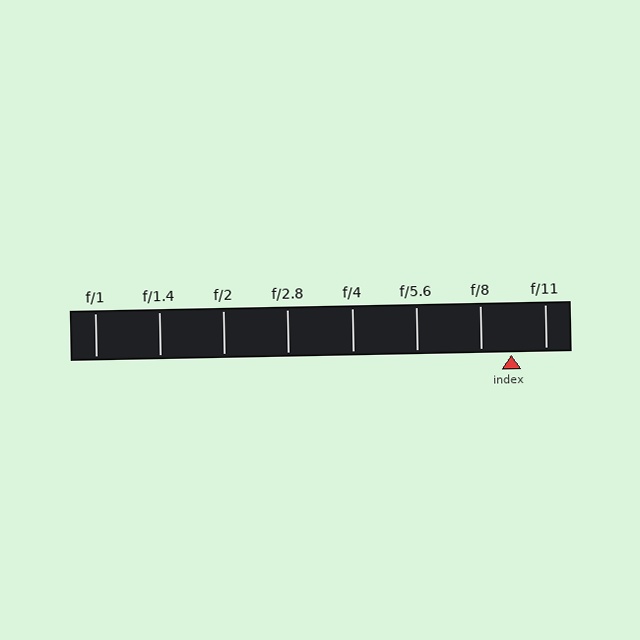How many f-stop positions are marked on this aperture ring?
There are 8 f-stop positions marked.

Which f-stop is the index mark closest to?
The index mark is closest to f/8.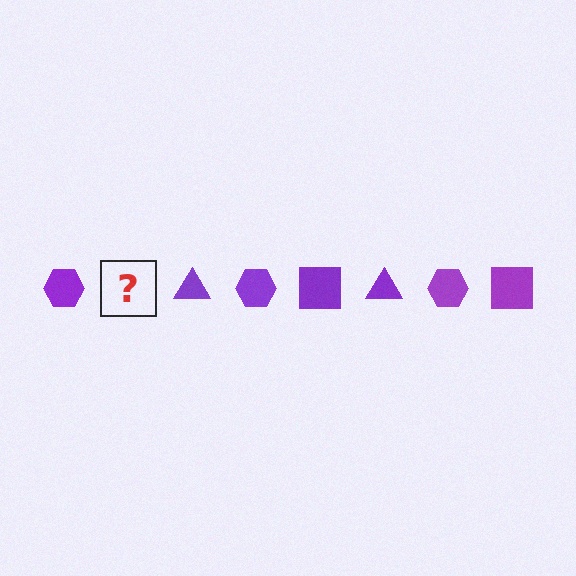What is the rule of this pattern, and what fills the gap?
The rule is that the pattern cycles through hexagon, square, triangle shapes in purple. The gap should be filled with a purple square.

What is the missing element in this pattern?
The missing element is a purple square.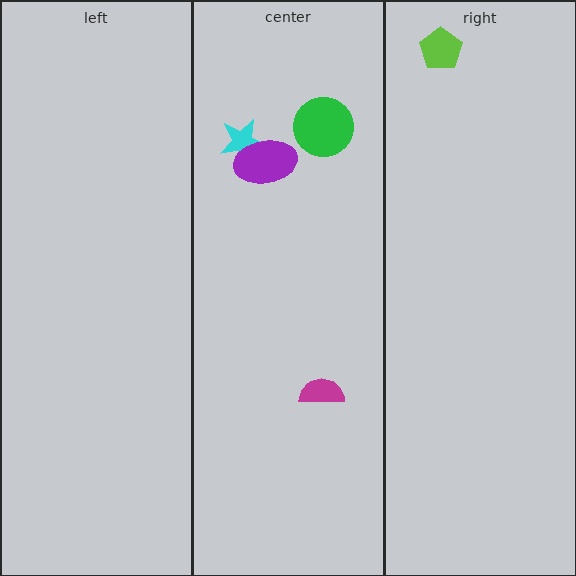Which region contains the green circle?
The center region.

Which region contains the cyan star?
The center region.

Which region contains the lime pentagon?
The right region.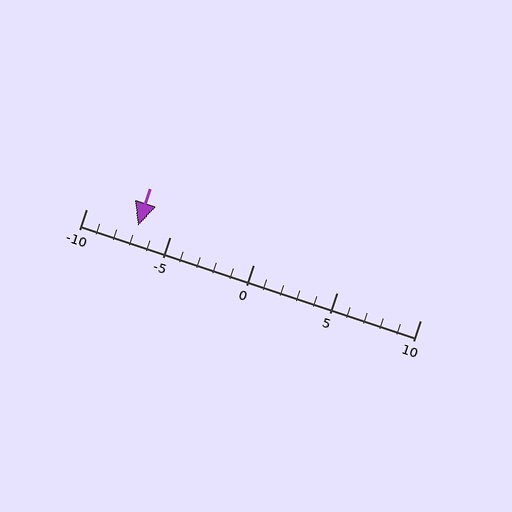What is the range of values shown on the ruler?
The ruler shows values from -10 to 10.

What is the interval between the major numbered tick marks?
The major tick marks are spaced 5 units apart.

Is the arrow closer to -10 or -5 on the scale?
The arrow is closer to -5.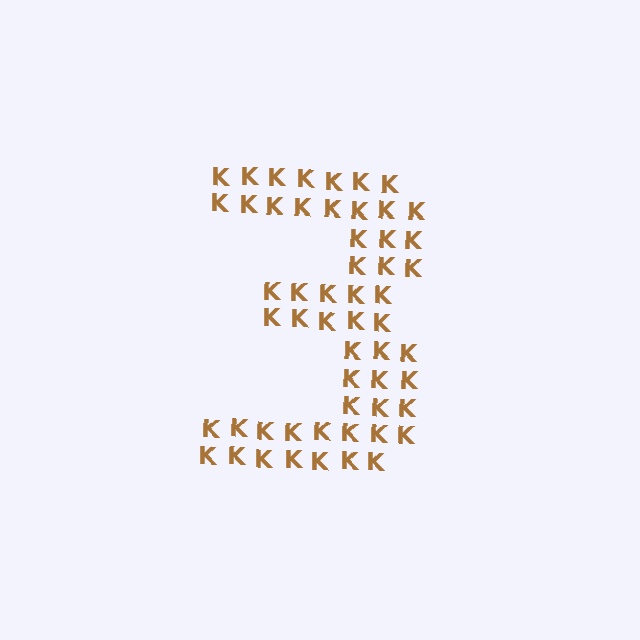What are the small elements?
The small elements are letter K's.